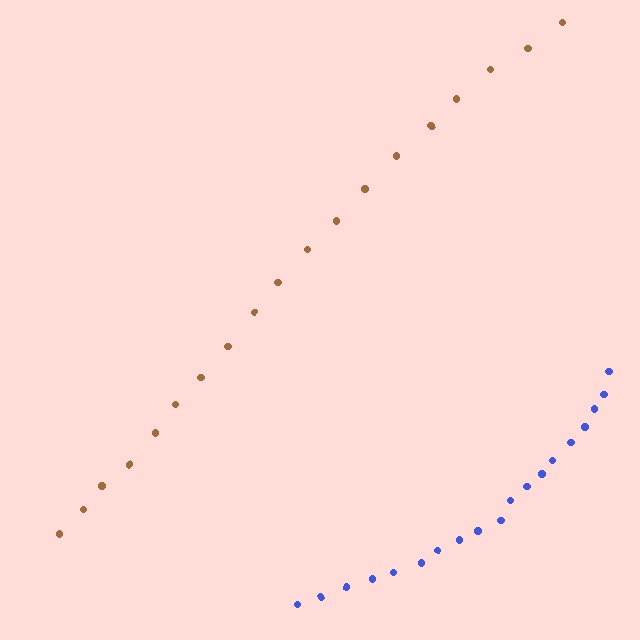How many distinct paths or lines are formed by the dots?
There are 2 distinct paths.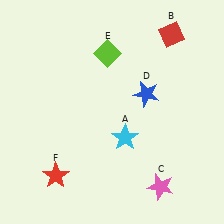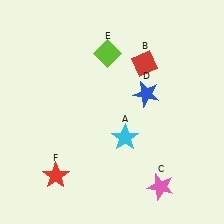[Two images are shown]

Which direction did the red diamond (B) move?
The red diamond (B) moved down.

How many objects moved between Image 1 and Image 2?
1 object moved between the two images.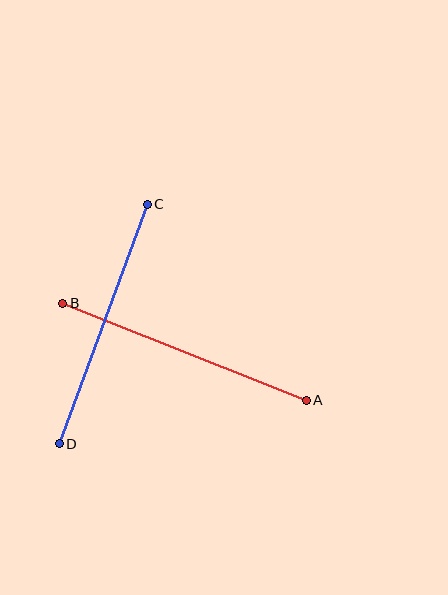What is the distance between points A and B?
The distance is approximately 262 pixels.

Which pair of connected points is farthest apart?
Points A and B are farthest apart.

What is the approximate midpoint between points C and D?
The midpoint is at approximately (103, 324) pixels.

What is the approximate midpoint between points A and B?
The midpoint is at approximately (185, 352) pixels.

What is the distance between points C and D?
The distance is approximately 255 pixels.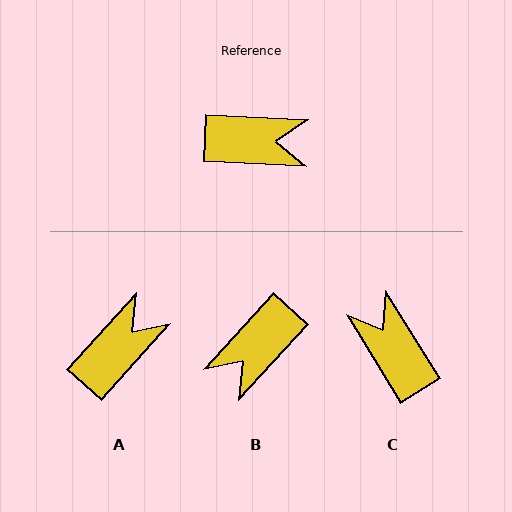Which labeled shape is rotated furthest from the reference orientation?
B, about 130 degrees away.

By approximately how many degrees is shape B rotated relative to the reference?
Approximately 130 degrees clockwise.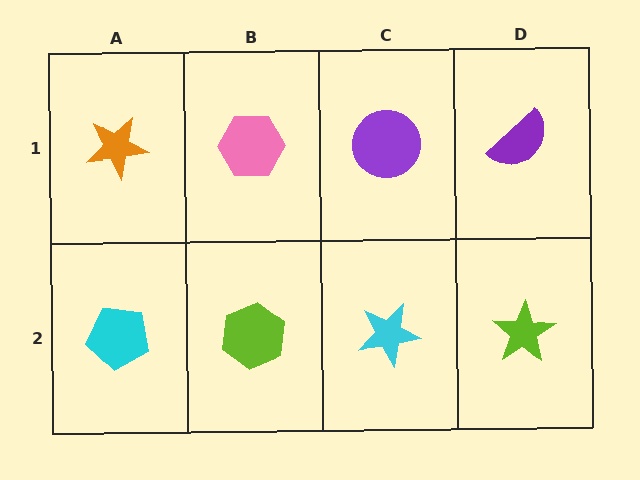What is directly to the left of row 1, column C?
A pink hexagon.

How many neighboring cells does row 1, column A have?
2.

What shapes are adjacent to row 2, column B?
A pink hexagon (row 1, column B), a cyan pentagon (row 2, column A), a cyan star (row 2, column C).